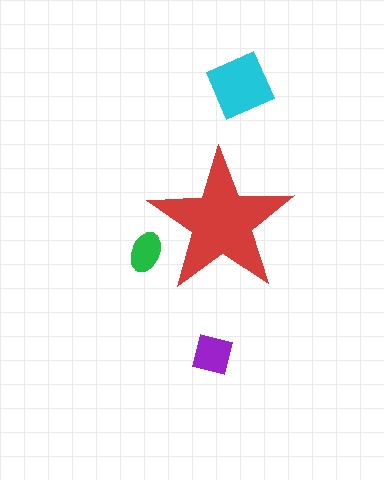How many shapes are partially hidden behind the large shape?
1 shape is partially hidden.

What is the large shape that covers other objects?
A red star.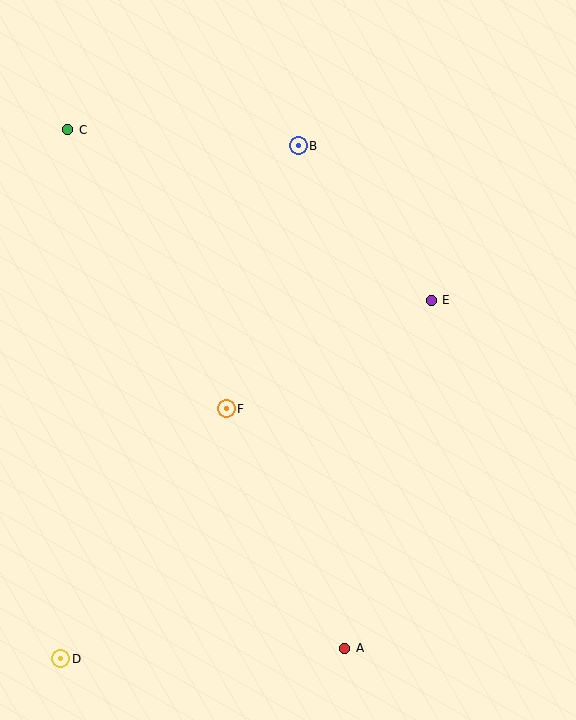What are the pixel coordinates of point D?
Point D is at (61, 659).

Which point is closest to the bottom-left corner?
Point D is closest to the bottom-left corner.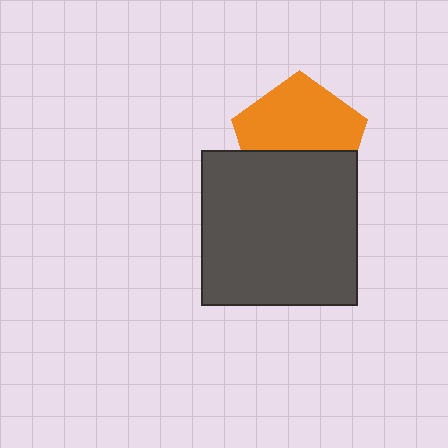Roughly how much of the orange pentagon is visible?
About half of it is visible (roughly 59%).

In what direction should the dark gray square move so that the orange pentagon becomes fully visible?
The dark gray square should move down. That is the shortest direction to clear the overlap and leave the orange pentagon fully visible.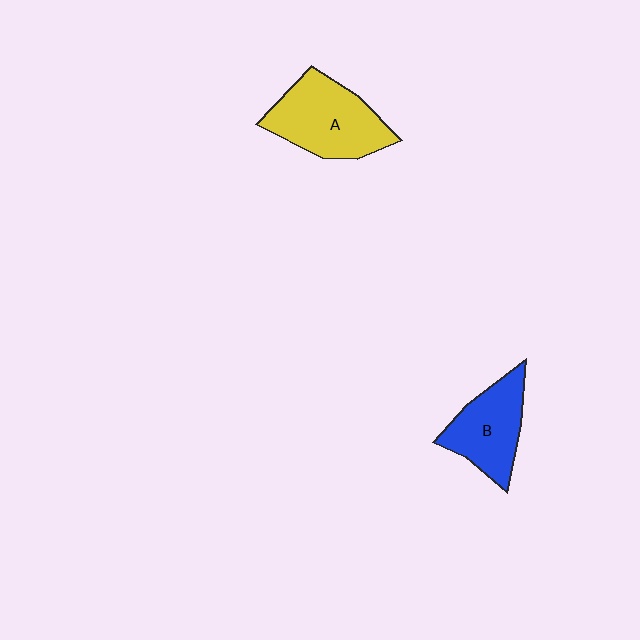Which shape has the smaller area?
Shape B (blue).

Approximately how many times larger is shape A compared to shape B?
Approximately 1.3 times.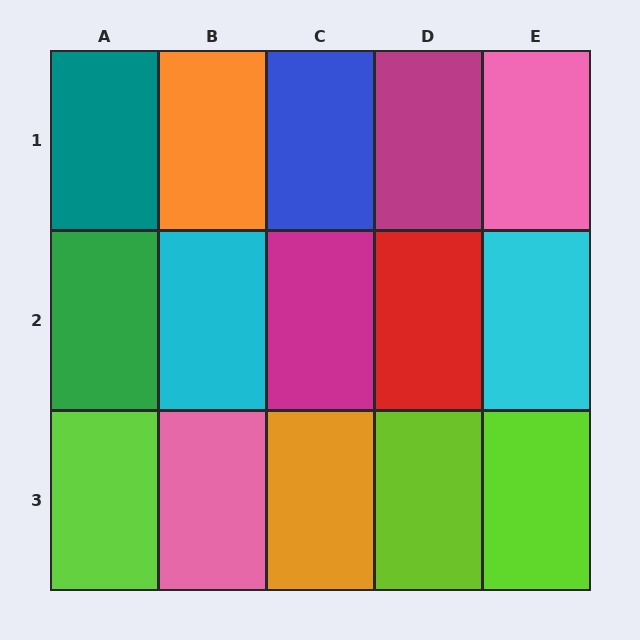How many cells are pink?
2 cells are pink.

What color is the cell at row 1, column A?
Teal.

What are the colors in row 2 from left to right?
Green, cyan, magenta, red, cyan.